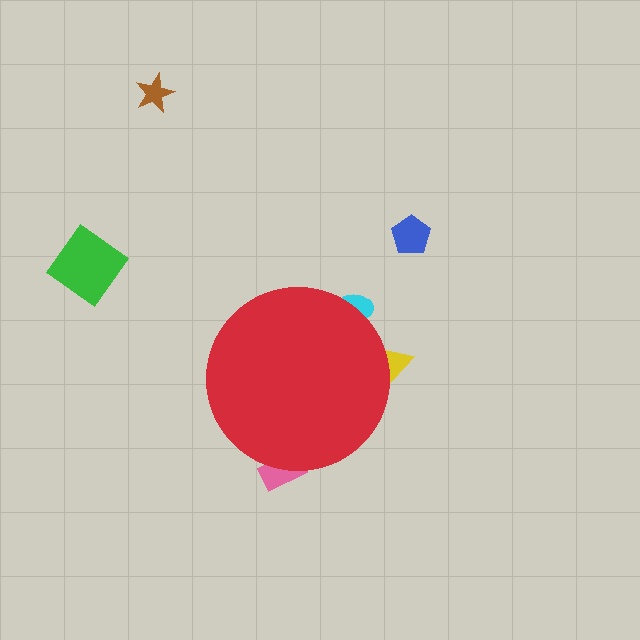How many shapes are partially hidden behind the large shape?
3 shapes are partially hidden.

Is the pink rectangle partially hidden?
Yes, the pink rectangle is partially hidden behind the red circle.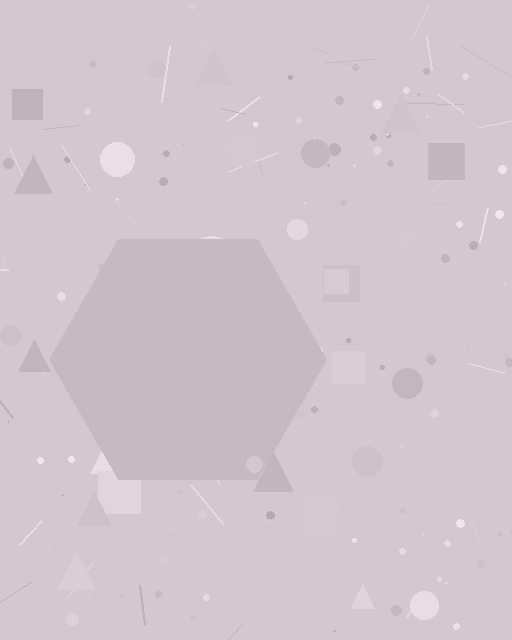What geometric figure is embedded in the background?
A hexagon is embedded in the background.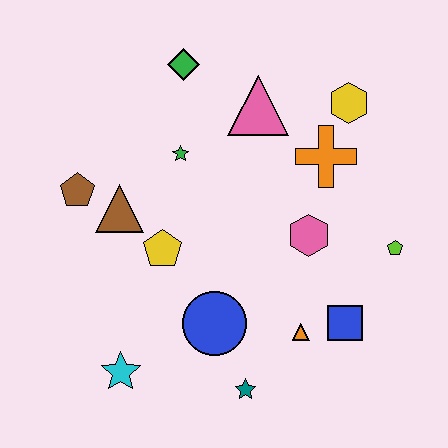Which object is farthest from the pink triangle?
The cyan star is farthest from the pink triangle.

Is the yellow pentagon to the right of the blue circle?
No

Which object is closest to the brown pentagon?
The brown triangle is closest to the brown pentagon.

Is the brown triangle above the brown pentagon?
No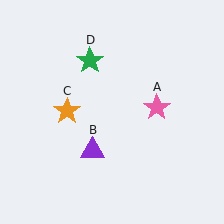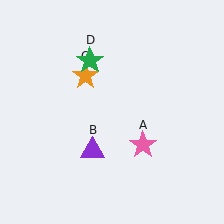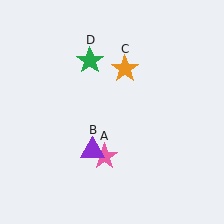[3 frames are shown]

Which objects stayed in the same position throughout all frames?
Purple triangle (object B) and green star (object D) remained stationary.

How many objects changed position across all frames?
2 objects changed position: pink star (object A), orange star (object C).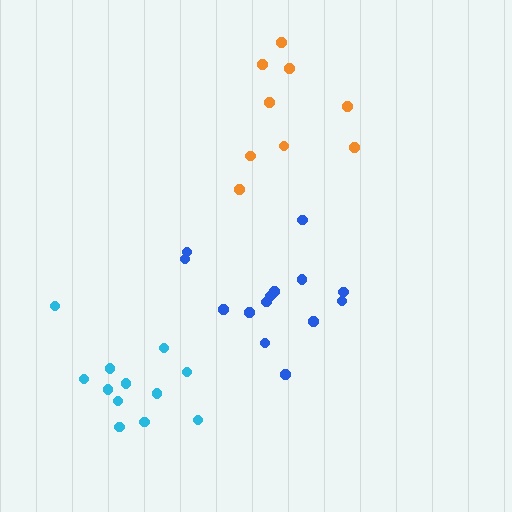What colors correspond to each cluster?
The clusters are colored: orange, blue, cyan.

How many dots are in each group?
Group 1: 9 dots, Group 2: 14 dots, Group 3: 12 dots (35 total).